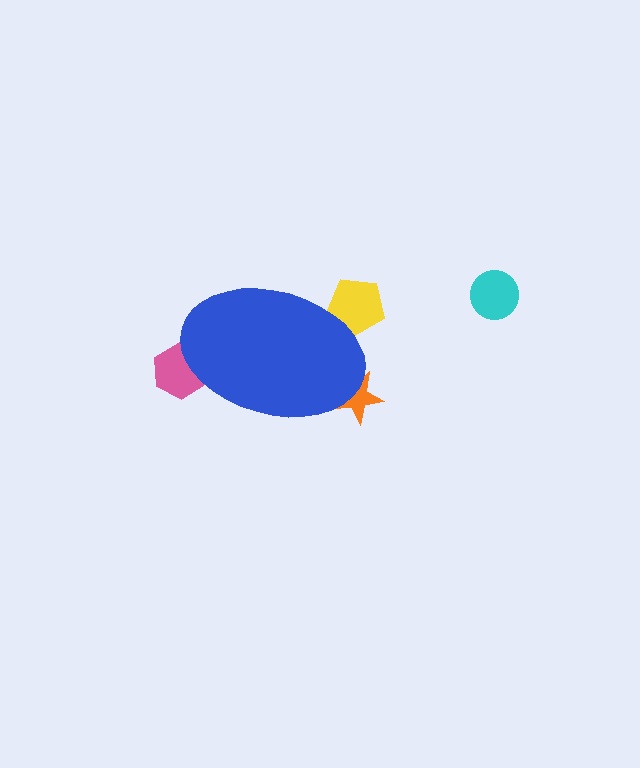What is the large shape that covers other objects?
A blue ellipse.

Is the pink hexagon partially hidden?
Yes, the pink hexagon is partially hidden behind the blue ellipse.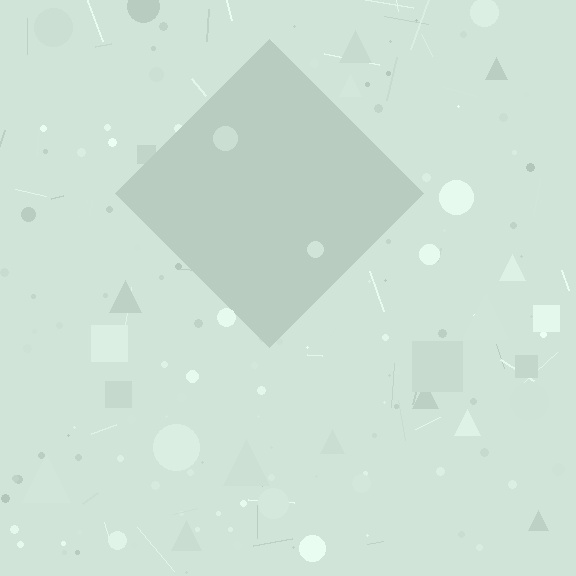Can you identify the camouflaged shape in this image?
The camouflaged shape is a diamond.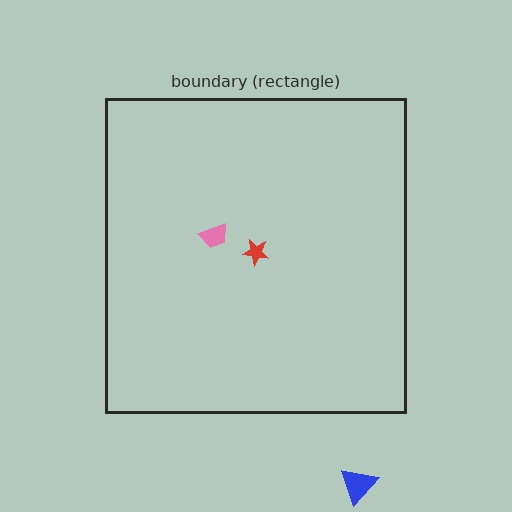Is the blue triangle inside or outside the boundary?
Outside.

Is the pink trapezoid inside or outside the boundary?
Inside.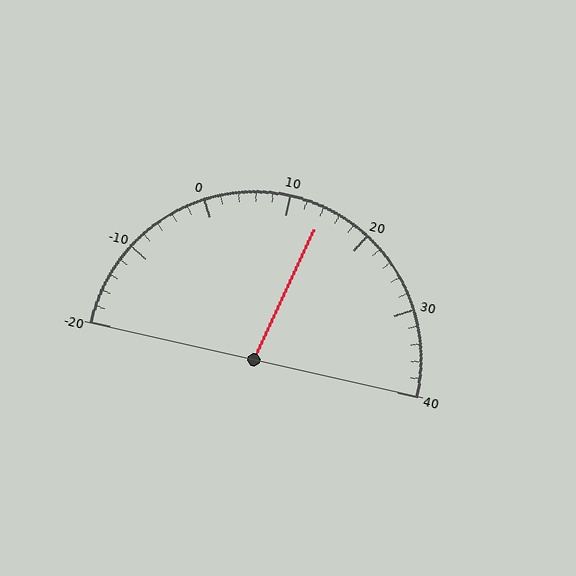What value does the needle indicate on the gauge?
The needle indicates approximately 14.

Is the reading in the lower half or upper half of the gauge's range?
The reading is in the upper half of the range (-20 to 40).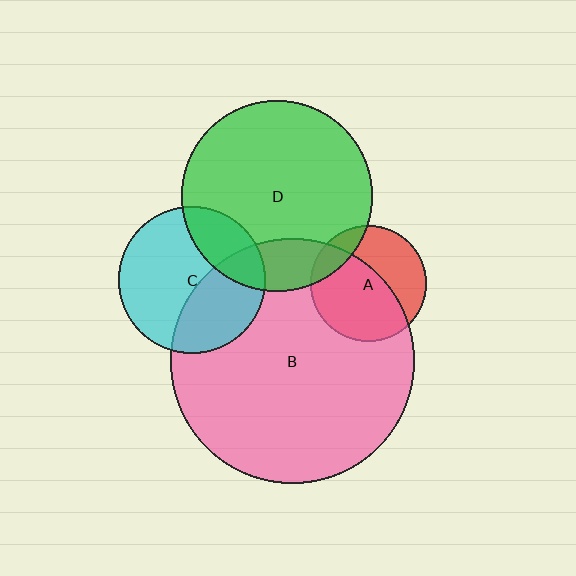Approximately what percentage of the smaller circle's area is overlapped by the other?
Approximately 15%.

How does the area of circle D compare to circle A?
Approximately 2.7 times.